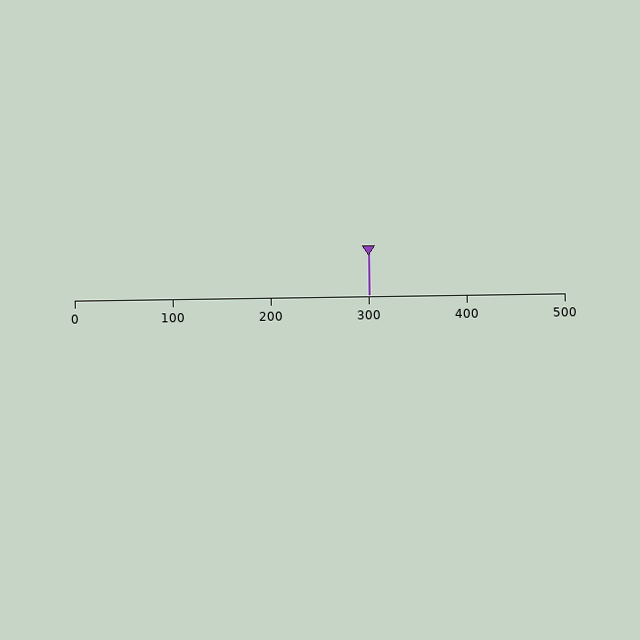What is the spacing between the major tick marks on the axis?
The major ticks are spaced 100 apart.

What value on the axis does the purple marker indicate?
The marker indicates approximately 300.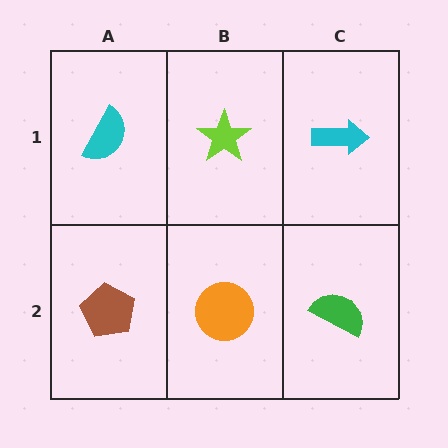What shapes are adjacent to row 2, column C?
A cyan arrow (row 1, column C), an orange circle (row 2, column B).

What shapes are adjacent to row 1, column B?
An orange circle (row 2, column B), a cyan semicircle (row 1, column A), a cyan arrow (row 1, column C).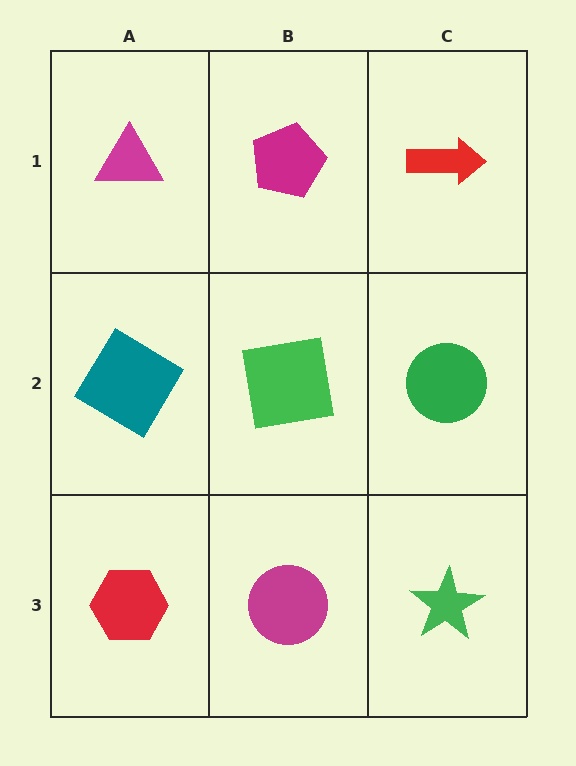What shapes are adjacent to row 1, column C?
A green circle (row 2, column C), a magenta pentagon (row 1, column B).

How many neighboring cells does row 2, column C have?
3.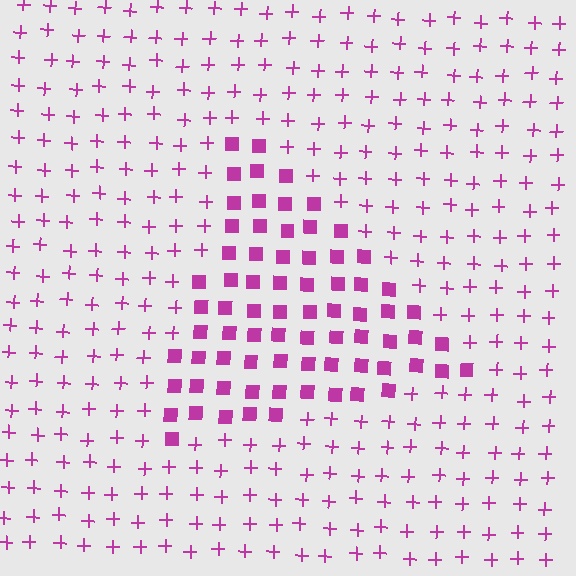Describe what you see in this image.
The image is filled with small magenta elements arranged in a uniform grid. A triangle-shaped region contains squares, while the surrounding area contains plus signs. The boundary is defined purely by the change in element shape.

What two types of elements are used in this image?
The image uses squares inside the triangle region and plus signs outside it.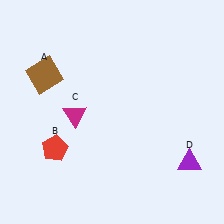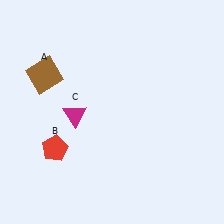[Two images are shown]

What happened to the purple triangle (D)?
The purple triangle (D) was removed in Image 2. It was in the bottom-right area of Image 1.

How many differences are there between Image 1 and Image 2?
There is 1 difference between the two images.